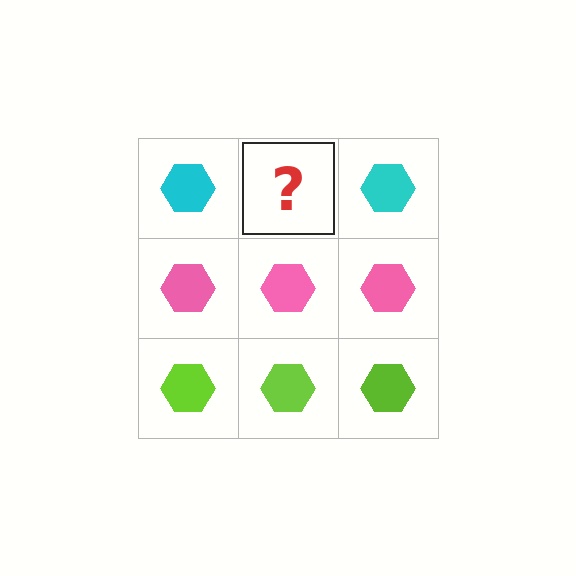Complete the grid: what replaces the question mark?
The question mark should be replaced with a cyan hexagon.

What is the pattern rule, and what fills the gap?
The rule is that each row has a consistent color. The gap should be filled with a cyan hexagon.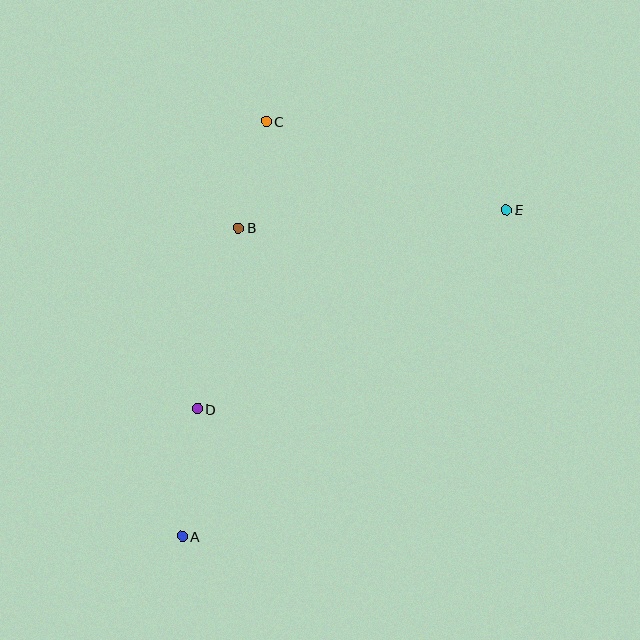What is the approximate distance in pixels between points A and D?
The distance between A and D is approximately 129 pixels.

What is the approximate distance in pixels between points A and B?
The distance between A and B is approximately 314 pixels.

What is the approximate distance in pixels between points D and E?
The distance between D and E is approximately 368 pixels.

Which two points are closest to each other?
Points B and C are closest to each other.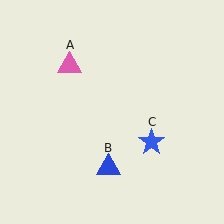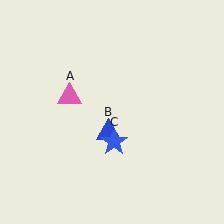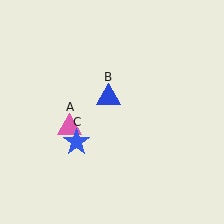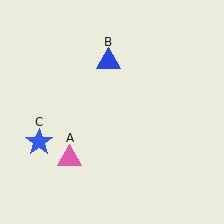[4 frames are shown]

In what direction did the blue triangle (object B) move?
The blue triangle (object B) moved up.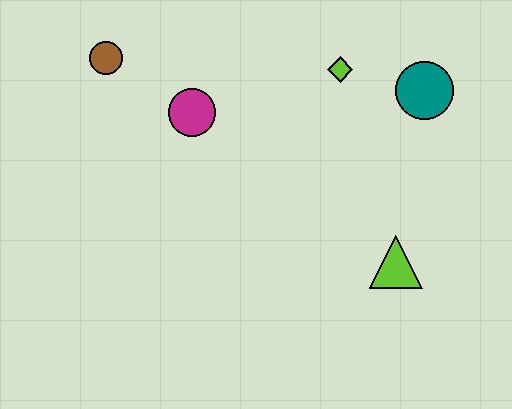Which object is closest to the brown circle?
The magenta circle is closest to the brown circle.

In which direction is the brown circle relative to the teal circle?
The brown circle is to the left of the teal circle.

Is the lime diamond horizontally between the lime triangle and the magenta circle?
Yes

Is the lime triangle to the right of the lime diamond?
Yes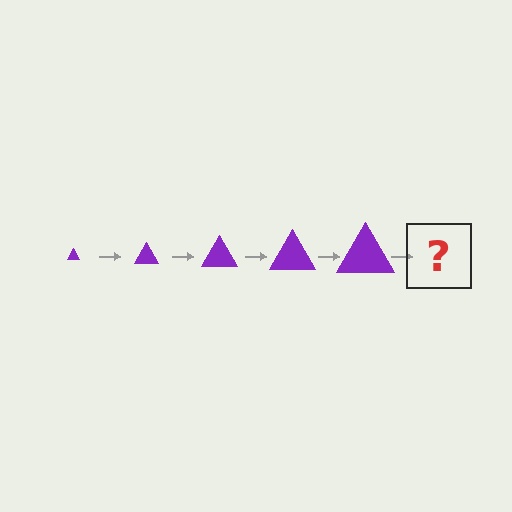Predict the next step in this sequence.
The next step is a purple triangle, larger than the previous one.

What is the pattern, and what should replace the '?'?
The pattern is that the triangle gets progressively larger each step. The '?' should be a purple triangle, larger than the previous one.